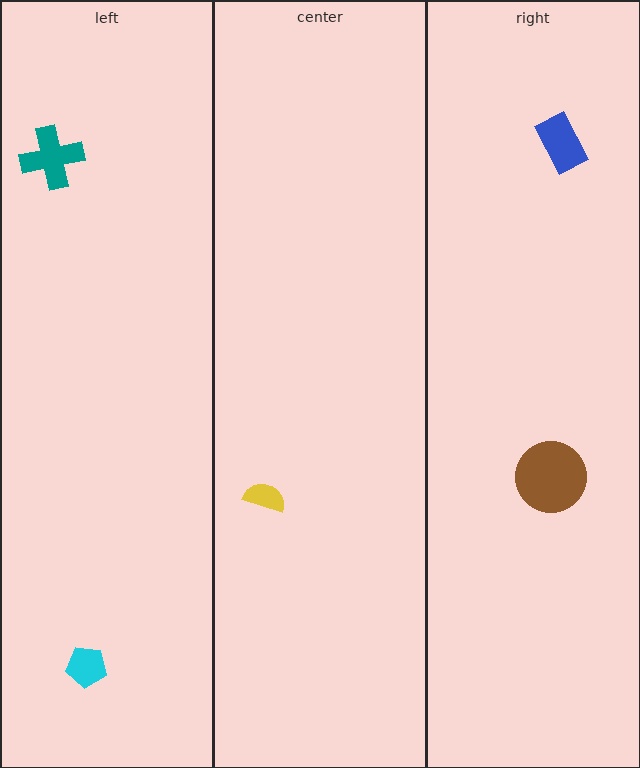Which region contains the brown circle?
The right region.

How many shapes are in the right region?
2.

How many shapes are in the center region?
1.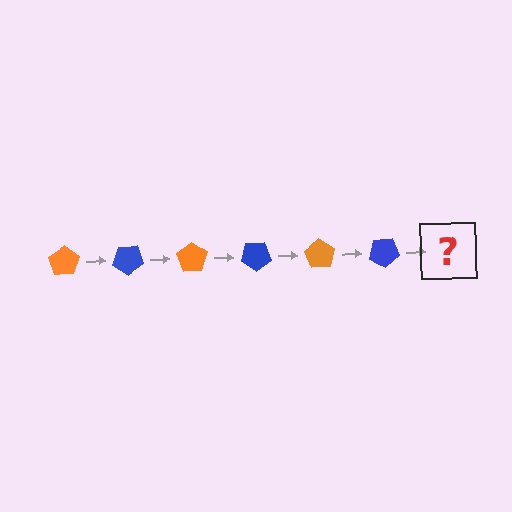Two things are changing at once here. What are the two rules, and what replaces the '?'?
The two rules are that it rotates 35 degrees each step and the color cycles through orange and blue. The '?' should be an orange pentagon, rotated 210 degrees from the start.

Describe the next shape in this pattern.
It should be an orange pentagon, rotated 210 degrees from the start.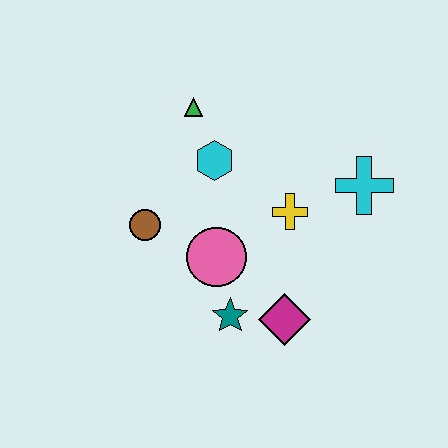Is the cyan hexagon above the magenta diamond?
Yes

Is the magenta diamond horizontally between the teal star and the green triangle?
No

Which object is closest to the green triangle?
The cyan hexagon is closest to the green triangle.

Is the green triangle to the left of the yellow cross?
Yes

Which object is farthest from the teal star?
The green triangle is farthest from the teal star.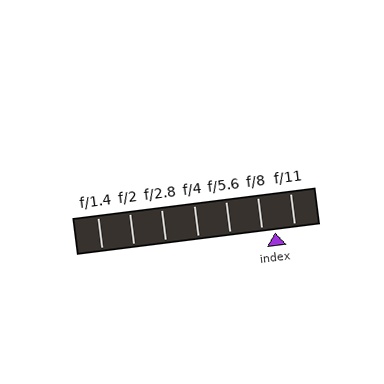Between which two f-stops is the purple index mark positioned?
The index mark is between f/8 and f/11.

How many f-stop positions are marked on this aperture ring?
There are 7 f-stop positions marked.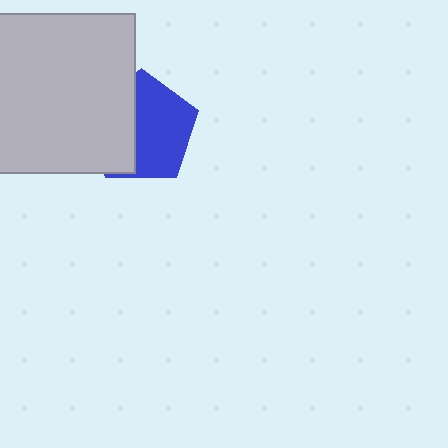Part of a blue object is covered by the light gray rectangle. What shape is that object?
It is a pentagon.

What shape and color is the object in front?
The object in front is a light gray rectangle.